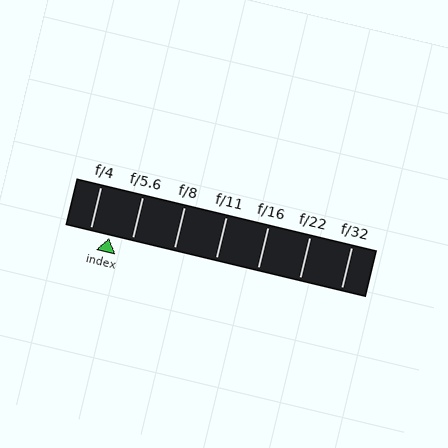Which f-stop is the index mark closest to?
The index mark is closest to f/4.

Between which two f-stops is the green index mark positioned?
The index mark is between f/4 and f/5.6.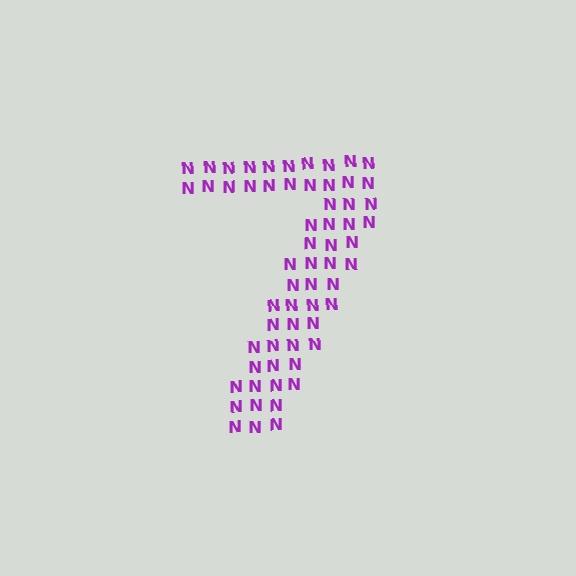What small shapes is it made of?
It is made of small letter N's.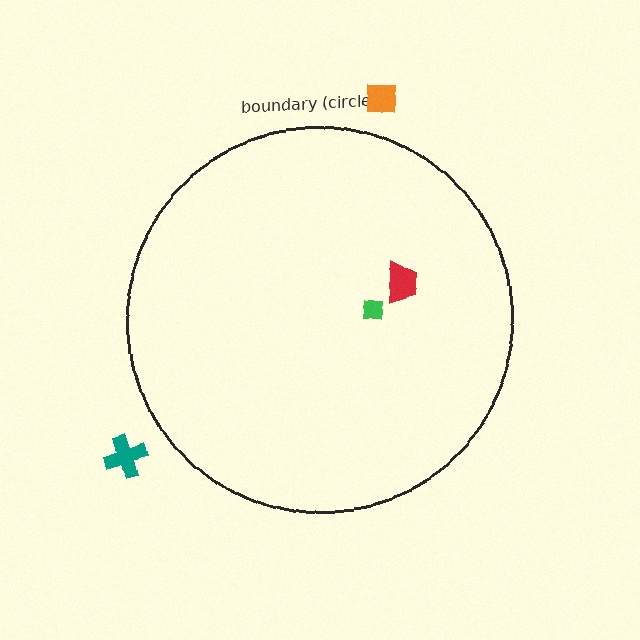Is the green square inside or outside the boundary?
Inside.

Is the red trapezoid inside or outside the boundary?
Inside.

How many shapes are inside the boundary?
2 inside, 2 outside.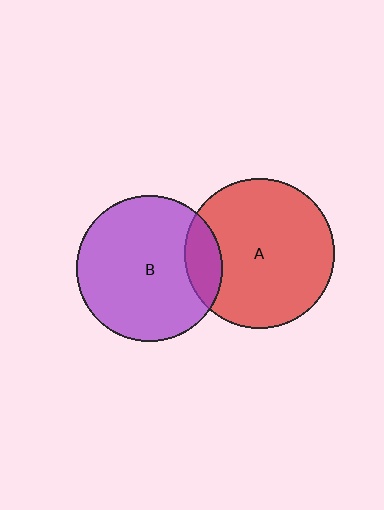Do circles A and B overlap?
Yes.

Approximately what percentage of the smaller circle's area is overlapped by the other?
Approximately 15%.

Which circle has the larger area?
Circle A (red).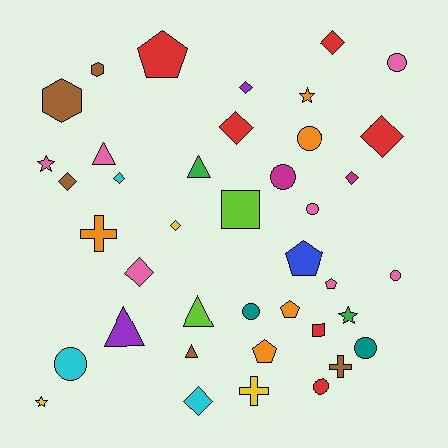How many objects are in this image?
There are 40 objects.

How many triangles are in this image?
There are 5 triangles.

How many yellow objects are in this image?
There are 3 yellow objects.